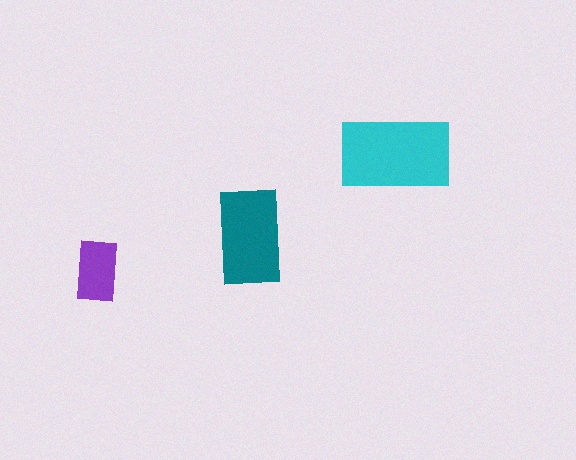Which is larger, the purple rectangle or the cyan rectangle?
The cyan one.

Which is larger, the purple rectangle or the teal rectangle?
The teal one.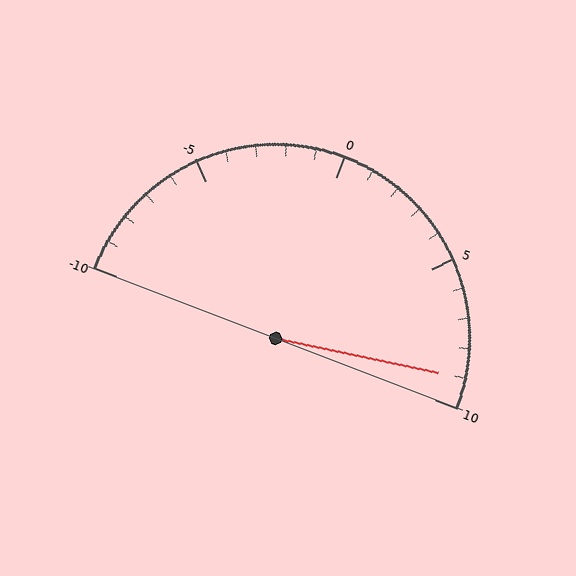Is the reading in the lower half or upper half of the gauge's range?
The reading is in the upper half of the range (-10 to 10).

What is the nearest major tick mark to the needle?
The nearest major tick mark is 10.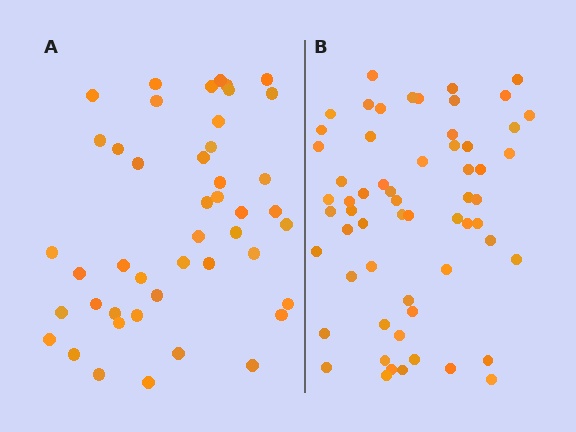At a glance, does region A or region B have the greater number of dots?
Region B (the right region) has more dots.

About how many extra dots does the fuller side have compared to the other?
Region B has approximately 15 more dots than region A.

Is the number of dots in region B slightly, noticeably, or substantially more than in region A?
Region B has noticeably more, but not dramatically so. The ratio is roughly 1.3 to 1.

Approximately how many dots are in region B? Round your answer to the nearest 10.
About 60 dots.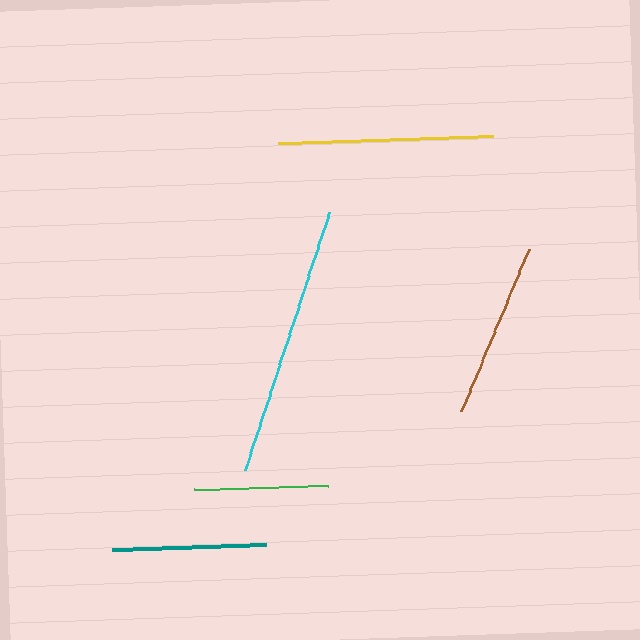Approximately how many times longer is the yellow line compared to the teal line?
The yellow line is approximately 1.4 times the length of the teal line.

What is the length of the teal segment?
The teal segment is approximately 155 pixels long.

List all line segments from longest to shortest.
From longest to shortest: cyan, yellow, brown, teal, green.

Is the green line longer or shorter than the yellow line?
The yellow line is longer than the green line.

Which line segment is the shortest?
The green line is the shortest at approximately 134 pixels.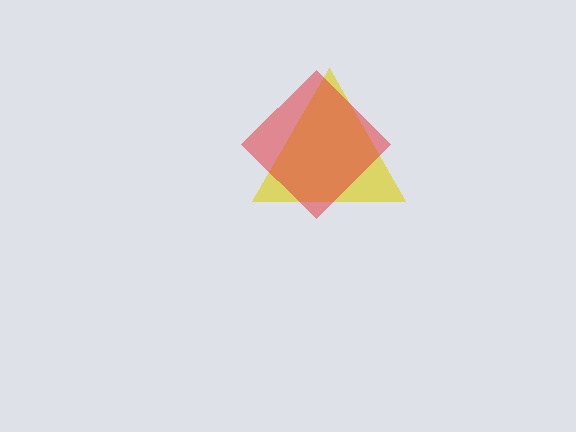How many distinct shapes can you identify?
There are 2 distinct shapes: a yellow triangle, a red diamond.